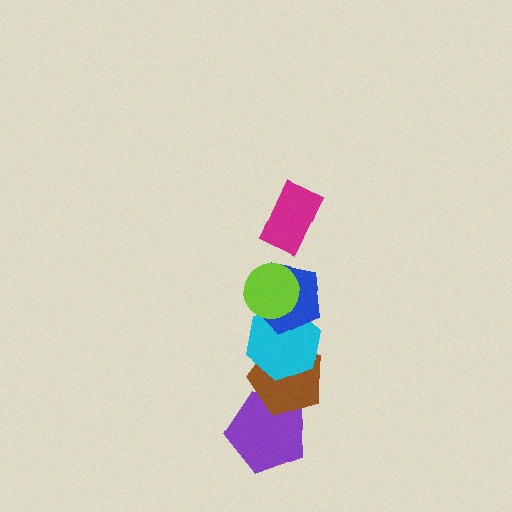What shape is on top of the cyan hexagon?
The blue pentagon is on top of the cyan hexagon.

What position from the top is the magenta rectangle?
The magenta rectangle is 1st from the top.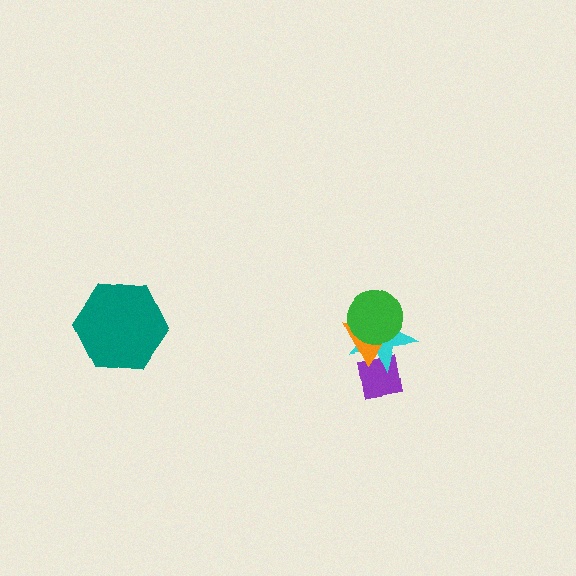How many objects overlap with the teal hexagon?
0 objects overlap with the teal hexagon.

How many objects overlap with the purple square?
2 objects overlap with the purple square.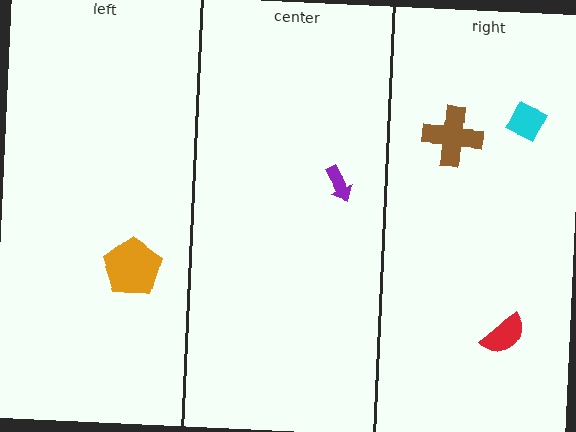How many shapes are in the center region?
1.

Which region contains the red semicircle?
The right region.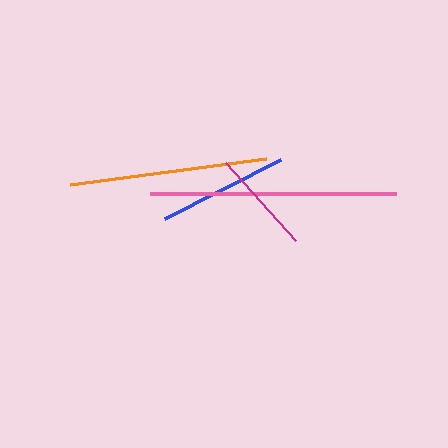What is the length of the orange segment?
The orange segment is approximately 197 pixels long.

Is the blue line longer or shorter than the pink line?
The pink line is longer than the blue line.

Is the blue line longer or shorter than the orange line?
The orange line is longer than the blue line.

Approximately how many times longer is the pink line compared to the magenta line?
The pink line is approximately 2.3 times the length of the magenta line.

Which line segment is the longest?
The pink line is the longest at approximately 246 pixels.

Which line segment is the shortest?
The magenta line is the shortest at approximately 105 pixels.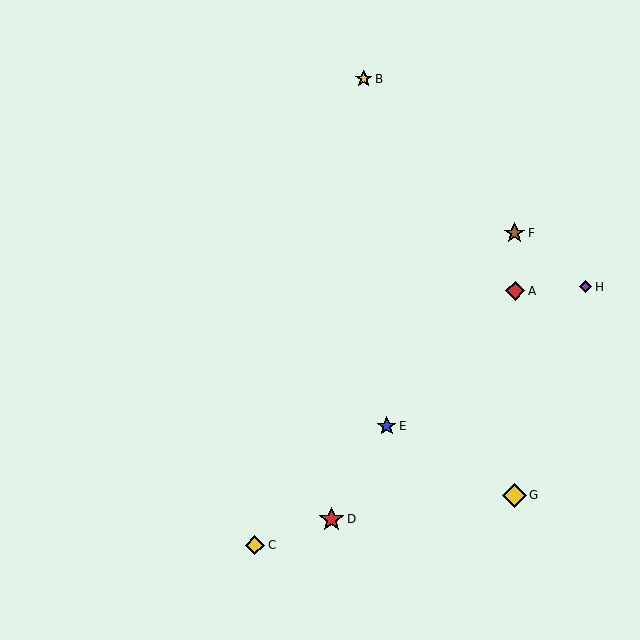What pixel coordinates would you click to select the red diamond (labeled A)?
Click at (515, 291) to select the red diamond A.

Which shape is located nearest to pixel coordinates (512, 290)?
The red diamond (labeled A) at (515, 291) is nearest to that location.